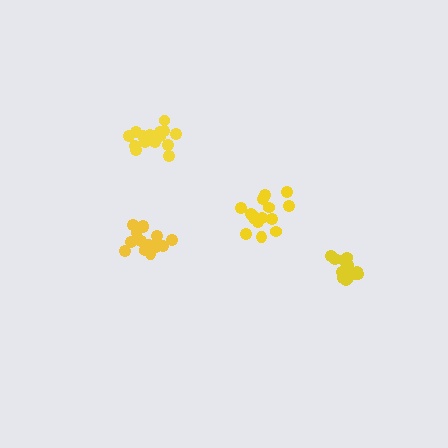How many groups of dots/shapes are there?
There are 4 groups.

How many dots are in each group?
Group 1: 15 dots, Group 2: 17 dots, Group 3: 14 dots, Group 4: 16 dots (62 total).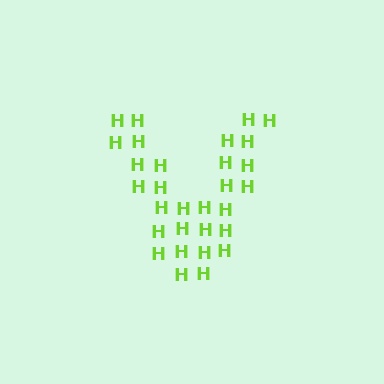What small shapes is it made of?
It is made of small letter H's.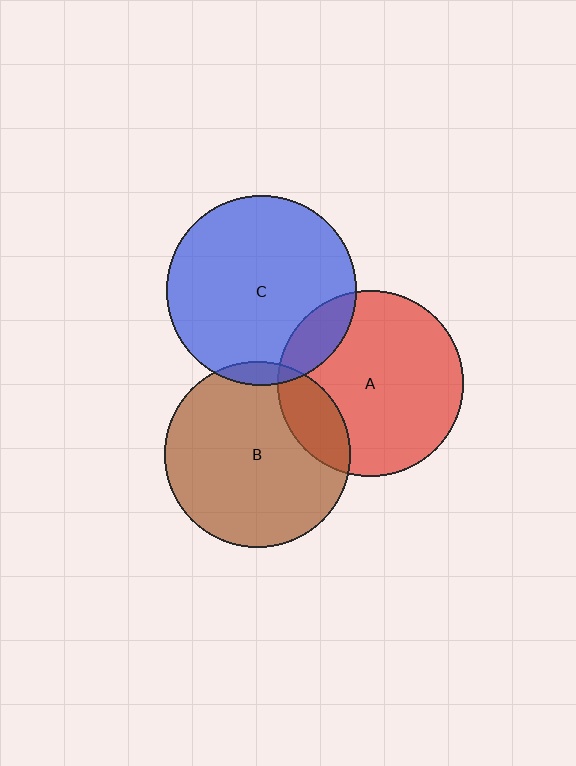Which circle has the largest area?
Circle C (blue).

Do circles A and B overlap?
Yes.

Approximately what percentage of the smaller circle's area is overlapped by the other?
Approximately 15%.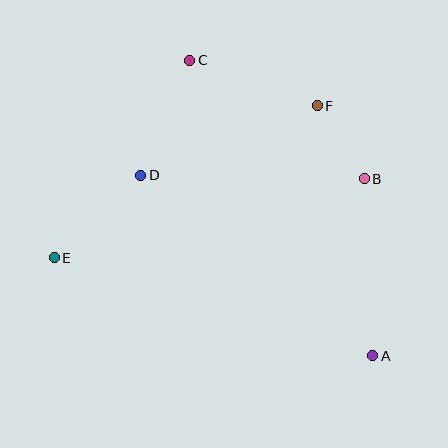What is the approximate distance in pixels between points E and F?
The distance between E and F is approximately 304 pixels.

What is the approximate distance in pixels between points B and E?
The distance between B and E is approximately 320 pixels.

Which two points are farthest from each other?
Points A and C are farthest from each other.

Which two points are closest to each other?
Points B and F are closest to each other.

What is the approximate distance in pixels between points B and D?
The distance between B and D is approximately 224 pixels.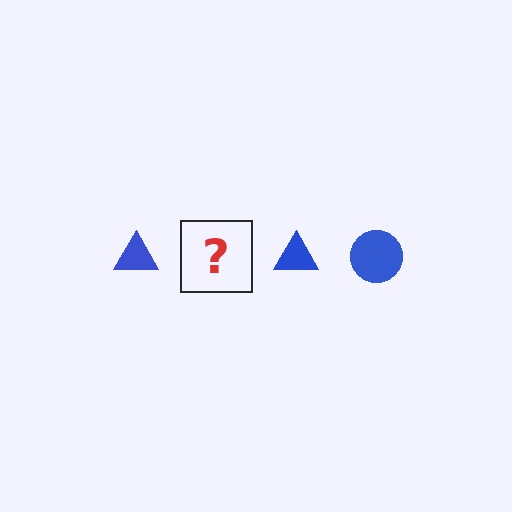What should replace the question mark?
The question mark should be replaced with a blue circle.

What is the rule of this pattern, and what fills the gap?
The rule is that the pattern cycles through triangle, circle shapes in blue. The gap should be filled with a blue circle.